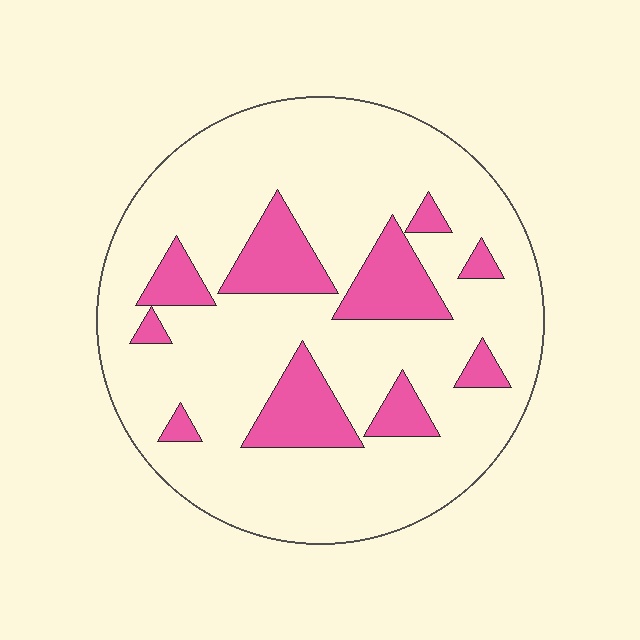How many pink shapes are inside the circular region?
10.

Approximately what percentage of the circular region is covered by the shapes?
Approximately 20%.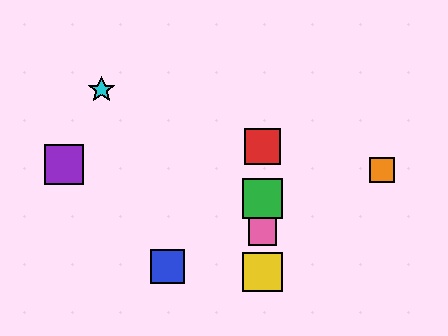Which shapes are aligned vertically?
The red square, the green square, the yellow square, the pink square are aligned vertically.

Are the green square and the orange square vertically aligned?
No, the green square is at x≈262 and the orange square is at x≈382.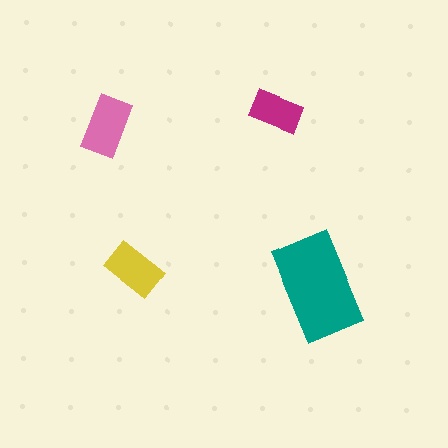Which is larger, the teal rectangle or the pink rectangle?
The teal one.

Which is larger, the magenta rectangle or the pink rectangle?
The pink one.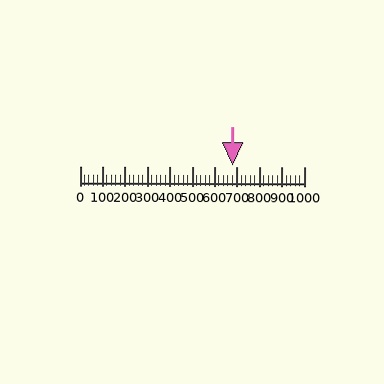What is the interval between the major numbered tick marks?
The major tick marks are spaced 100 units apart.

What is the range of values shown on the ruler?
The ruler shows values from 0 to 1000.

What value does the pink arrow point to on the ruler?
The pink arrow points to approximately 679.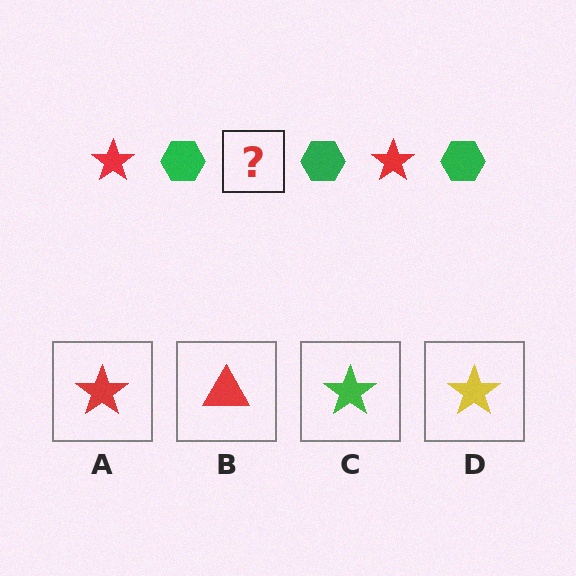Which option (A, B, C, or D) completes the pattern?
A.